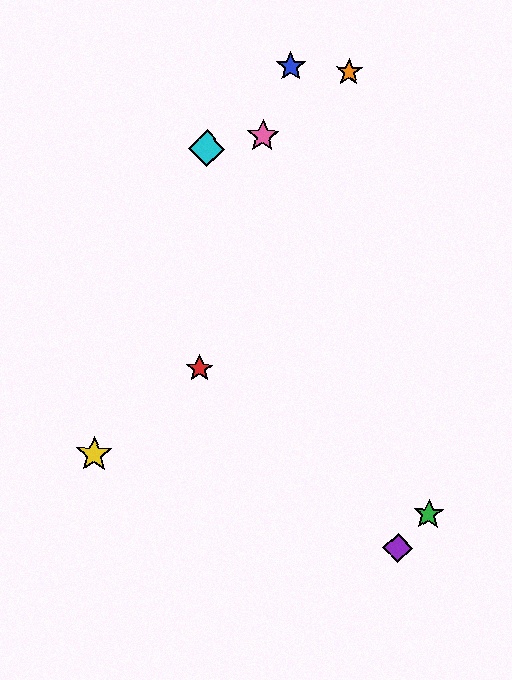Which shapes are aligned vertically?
The red star, the cyan diamond are aligned vertically.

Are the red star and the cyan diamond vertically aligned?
Yes, both are at x≈199.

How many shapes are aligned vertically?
2 shapes (the red star, the cyan diamond) are aligned vertically.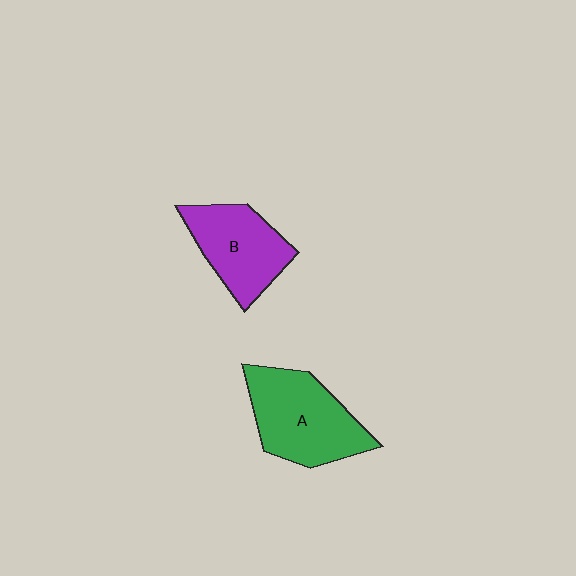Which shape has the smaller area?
Shape B (purple).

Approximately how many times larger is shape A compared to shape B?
Approximately 1.2 times.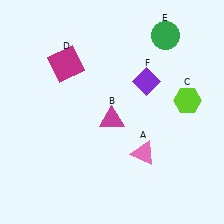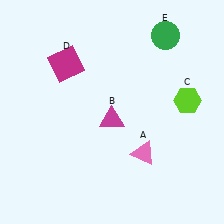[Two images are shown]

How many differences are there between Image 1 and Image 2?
There is 1 difference between the two images.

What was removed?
The purple diamond (F) was removed in Image 2.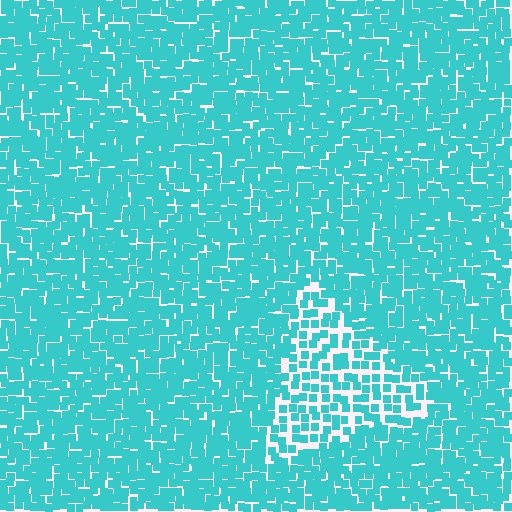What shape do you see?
I see a triangle.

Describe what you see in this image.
The image contains small cyan elements arranged at two different densities. A triangle-shaped region is visible where the elements are less densely packed than the surrounding area.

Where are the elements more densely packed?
The elements are more densely packed outside the triangle boundary.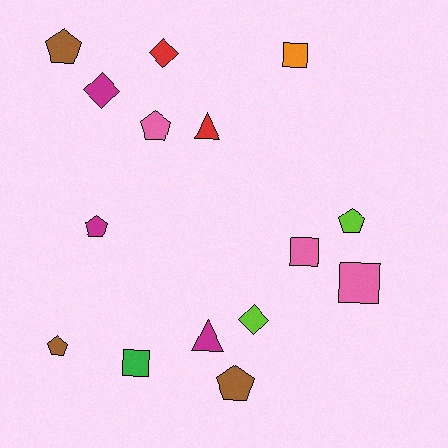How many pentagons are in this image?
There are 6 pentagons.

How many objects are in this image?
There are 15 objects.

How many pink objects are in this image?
There are 3 pink objects.